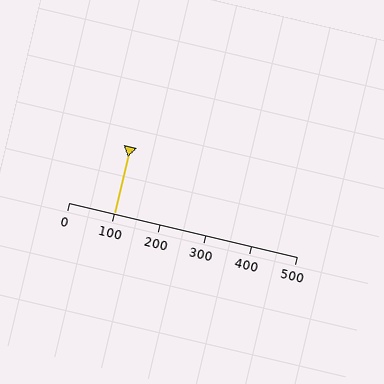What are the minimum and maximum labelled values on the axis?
The axis runs from 0 to 500.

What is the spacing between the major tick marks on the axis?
The major ticks are spaced 100 apart.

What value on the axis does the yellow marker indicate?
The marker indicates approximately 100.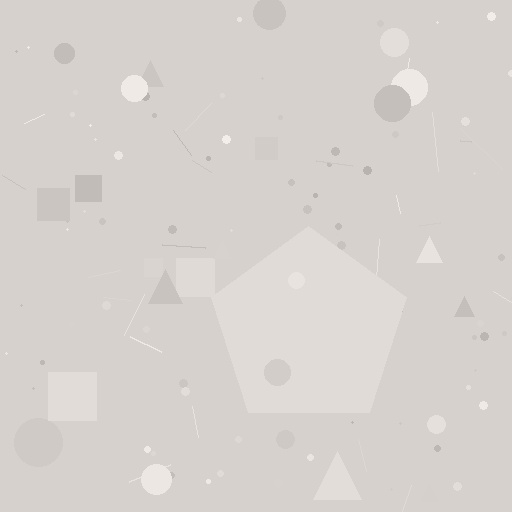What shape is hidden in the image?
A pentagon is hidden in the image.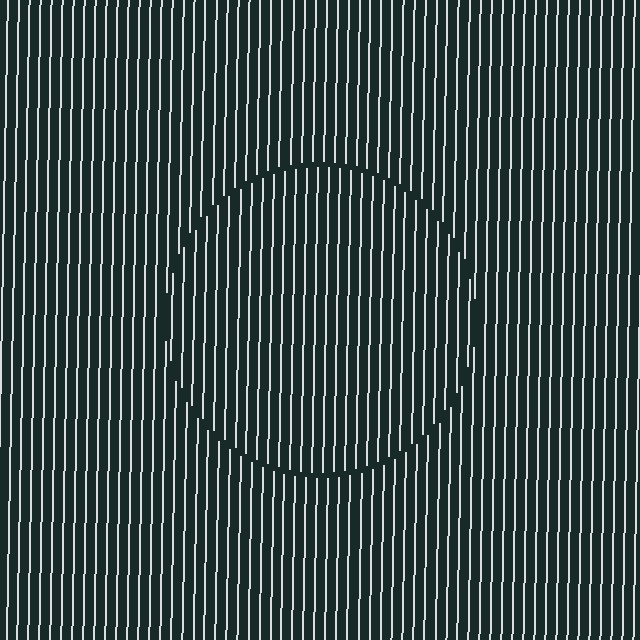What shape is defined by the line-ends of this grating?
An illusory circle. The interior of the shape contains the same grating, shifted by half a period — the contour is defined by the phase discontinuity where line-ends from the inner and outer gratings abut.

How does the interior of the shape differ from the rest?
The interior of the shape contains the same grating, shifted by half a period — the contour is defined by the phase discontinuity where line-ends from the inner and outer gratings abut.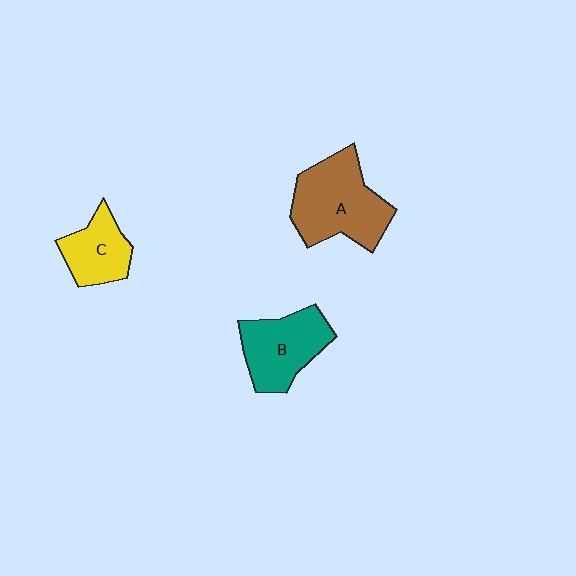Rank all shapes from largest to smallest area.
From largest to smallest: A (brown), B (teal), C (yellow).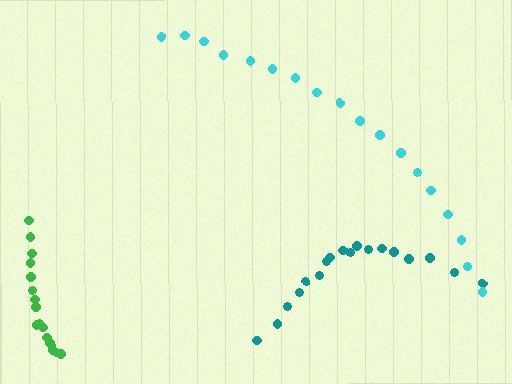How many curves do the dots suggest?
There are 3 distinct paths.